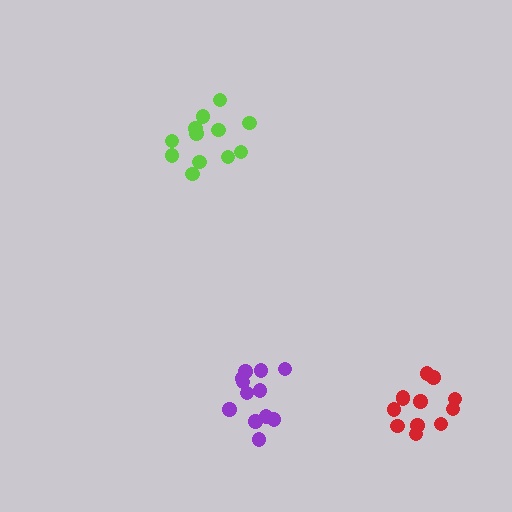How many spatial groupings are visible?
There are 3 spatial groupings.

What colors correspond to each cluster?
The clusters are colored: red, lime, purple.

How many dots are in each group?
Group 1: 12 dots, Group 2: 12 dots, Group 3: 12 dots (36 total).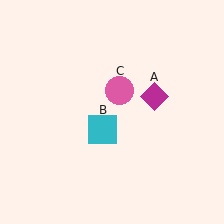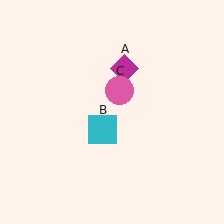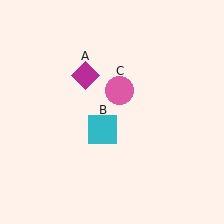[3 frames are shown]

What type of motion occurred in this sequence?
The magenta diamond (object A) rotated counterclockwise around the center of the scene.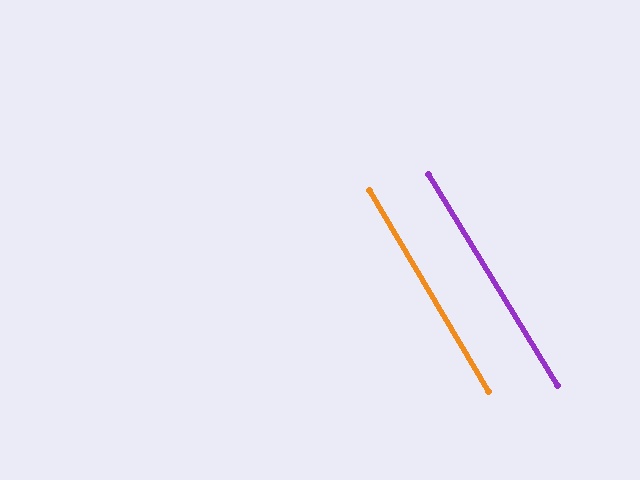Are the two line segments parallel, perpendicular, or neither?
Parallel — their directions differ by only 0.5°.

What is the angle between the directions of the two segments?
Approximately 1 degree.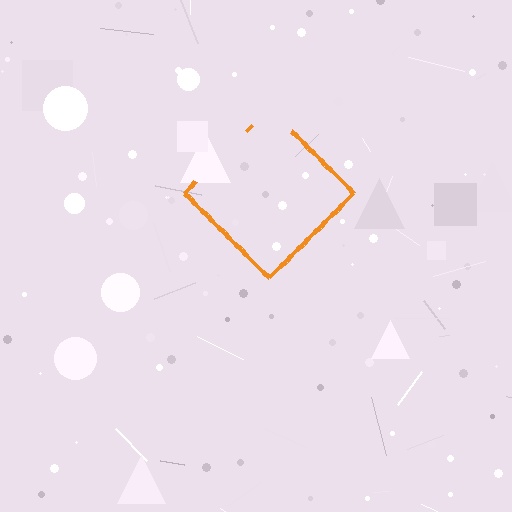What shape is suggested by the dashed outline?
The dashed outline suggests a diamond.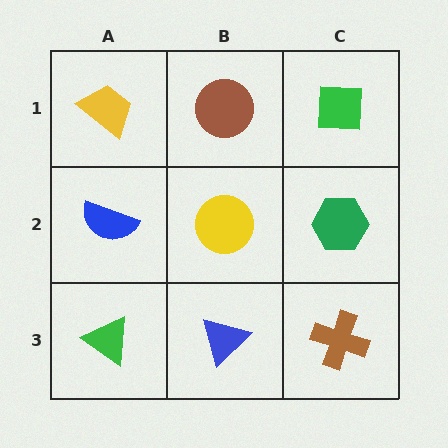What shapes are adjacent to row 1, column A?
A blue semicircle (row 2, column A), a brown circle (row 1, column B).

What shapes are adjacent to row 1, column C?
A green hexagon (row 2, column C), a brown circle (row 1, column B).